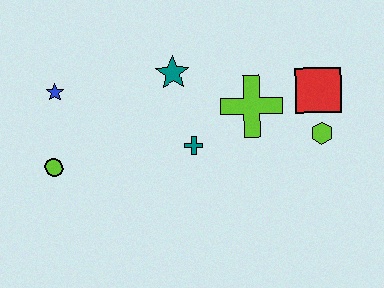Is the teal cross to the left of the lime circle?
No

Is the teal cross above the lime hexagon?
No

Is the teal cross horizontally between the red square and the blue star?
Yes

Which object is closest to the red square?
The lime hexagon is closest to the red square.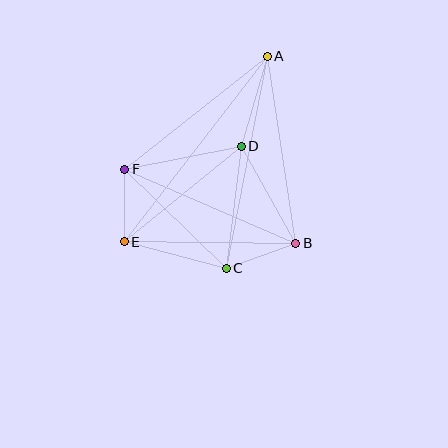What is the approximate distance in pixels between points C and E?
The distance between C and E is approximately 106 pixels.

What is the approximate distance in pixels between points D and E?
The distance between D and E is approximately 151 pixels.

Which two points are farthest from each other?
Points A and E are farthest from each other.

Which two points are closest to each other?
Points E and F are closest to each other.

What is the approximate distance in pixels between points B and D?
The distance between B and D is approximately 111 pixels.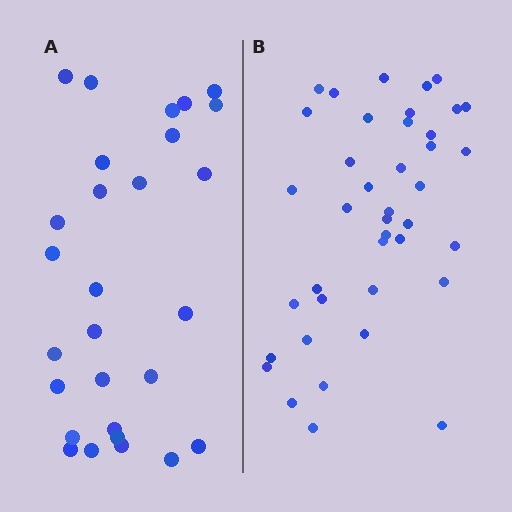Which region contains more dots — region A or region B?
Region B (the right region) has more dots.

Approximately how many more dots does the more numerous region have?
Region B has roughly 12 or so more dots than region A.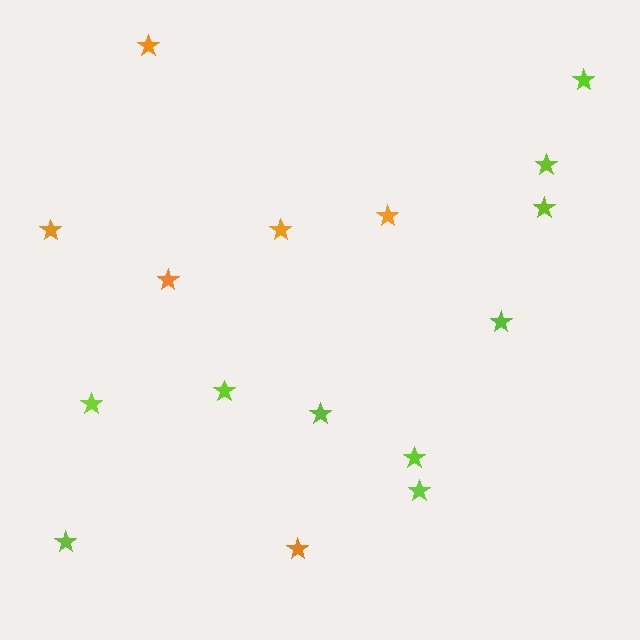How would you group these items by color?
There are 2 groups: one group of orange stars (6) and one group of lime stars (10).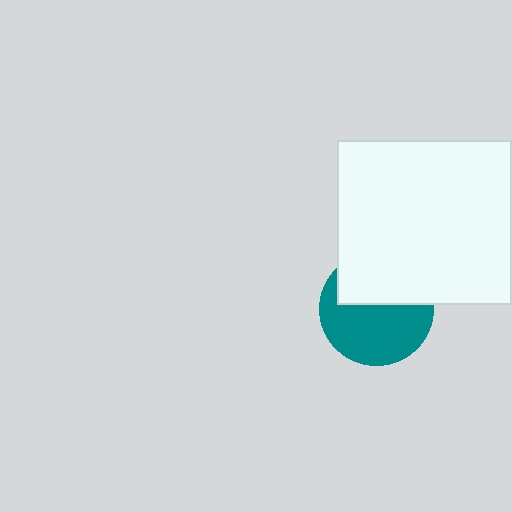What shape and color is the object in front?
The object in front is a white rectangle.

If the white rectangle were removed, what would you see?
You would see the complete teal circle.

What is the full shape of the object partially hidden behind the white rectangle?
The partially hidden object is a teal circle.